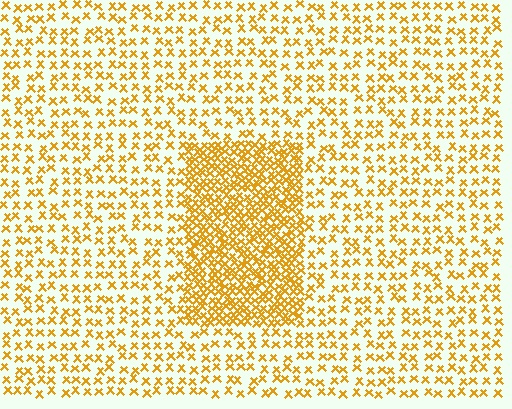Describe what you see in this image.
The image contains small orange elements arranged at two different densities. A rectangle-shaped region is visible where the elements are more densely packed than the surrounding area.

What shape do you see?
I see a rectangle.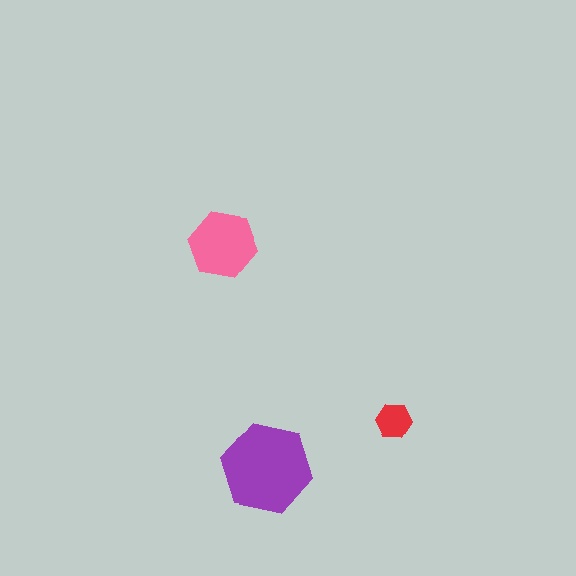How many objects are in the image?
There are 3 objects in the image.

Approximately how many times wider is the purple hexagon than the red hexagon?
About 2.5 times wider.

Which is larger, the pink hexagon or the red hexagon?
The pink one.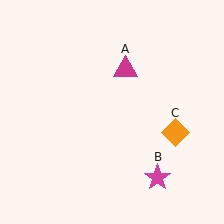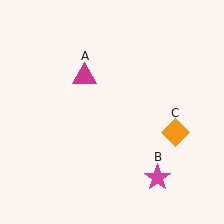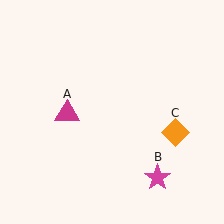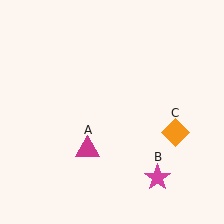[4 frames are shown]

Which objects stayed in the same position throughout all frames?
Magenta star (object B) and orange diamond (object C) remained stationary.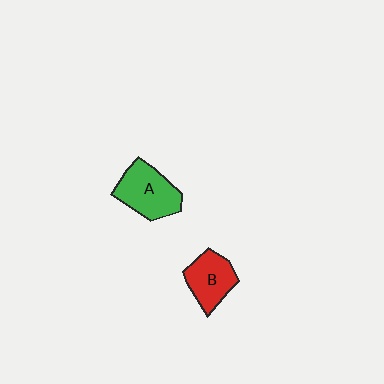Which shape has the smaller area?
Shape B (red).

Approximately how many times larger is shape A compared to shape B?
Approximately 1.2 times.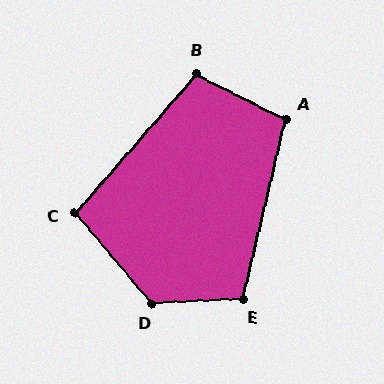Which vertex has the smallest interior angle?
C, at approximately 99 degrees.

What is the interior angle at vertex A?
Approximately 104 degrees (obtuse).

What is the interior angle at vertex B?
Approximately 104 degrees (obtuse).